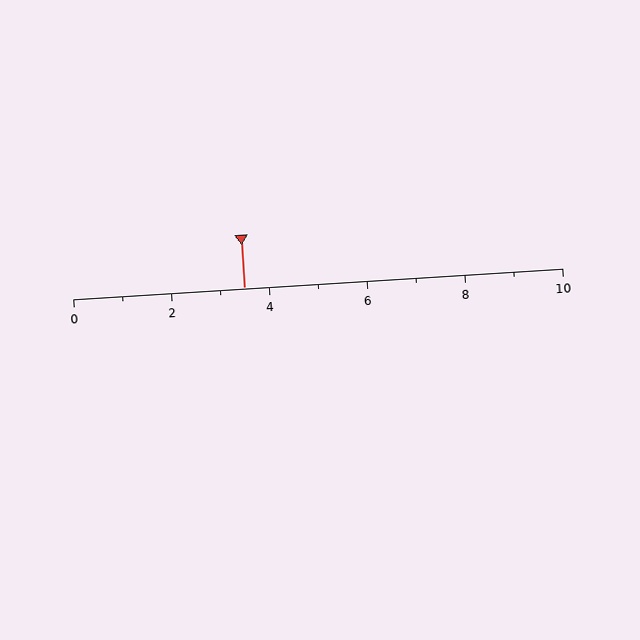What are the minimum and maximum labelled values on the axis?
The axis runs from 0 to 10.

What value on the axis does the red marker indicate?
The marker indicates approximately 3.5.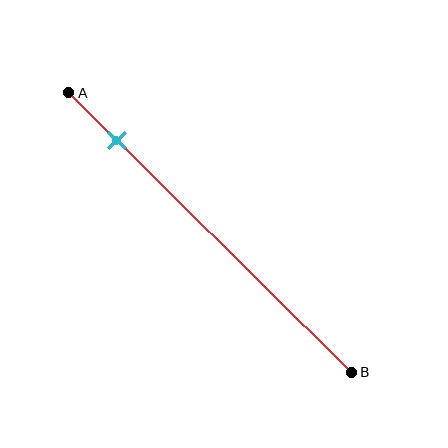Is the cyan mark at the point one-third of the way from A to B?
No, the mark is at about 15% from A, not at the 33% one-third point.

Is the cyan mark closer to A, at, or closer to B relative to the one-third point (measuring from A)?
The cyan mark is closer to point A than the one-third point of segment AB.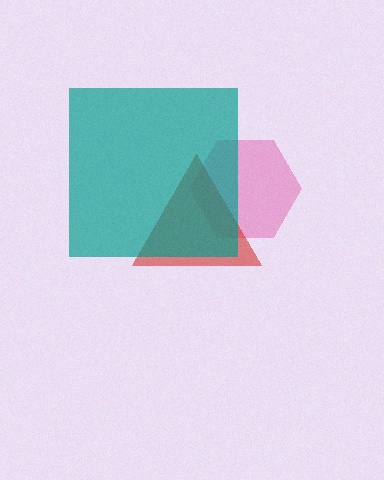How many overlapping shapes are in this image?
There are 3 overlapping shapes in the image.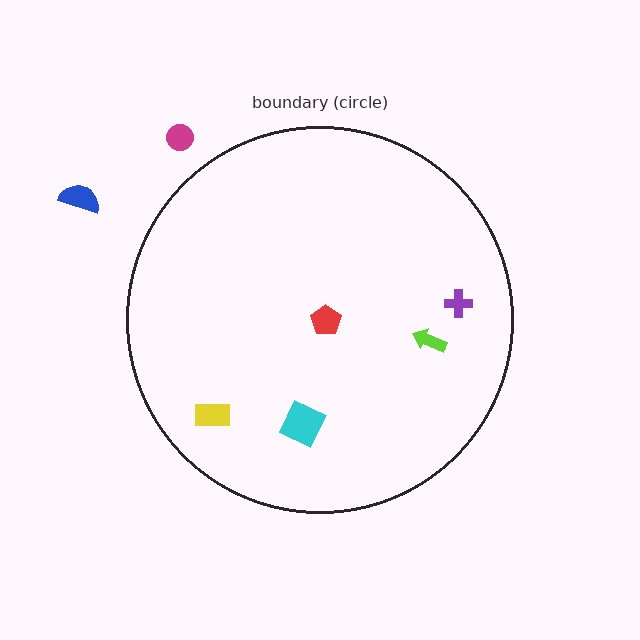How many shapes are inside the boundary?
5 inside, 2 outside.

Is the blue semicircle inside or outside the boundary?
Outside.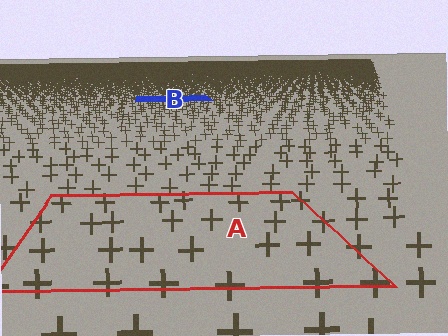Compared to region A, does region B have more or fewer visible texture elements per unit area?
Region B has more texture elements per unit area — they are packed more densely because it is farther away.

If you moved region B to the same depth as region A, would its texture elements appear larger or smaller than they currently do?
They would appear larger. At a closer depth, the same texture elements are projected at a bigger on-screen size.